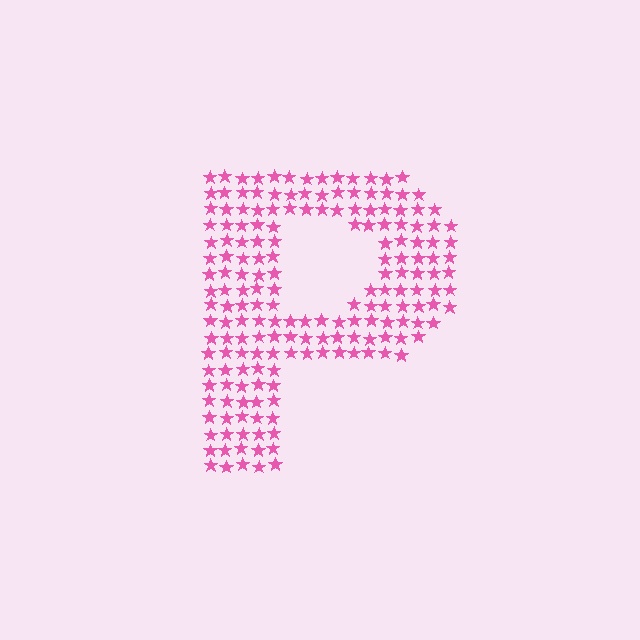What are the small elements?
The small elements are stars.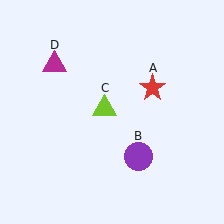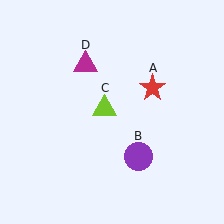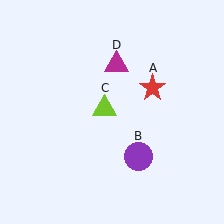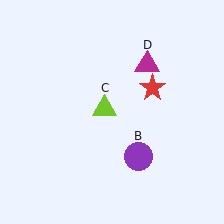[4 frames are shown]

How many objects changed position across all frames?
1 object changed position: magenta triangle (object D).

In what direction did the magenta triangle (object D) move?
The magenta triangle (object D) moved right.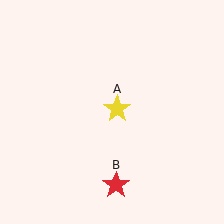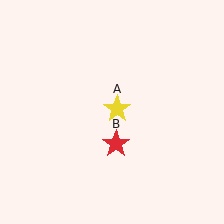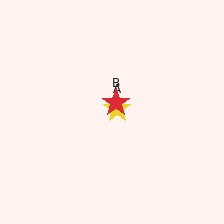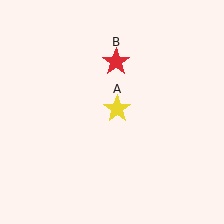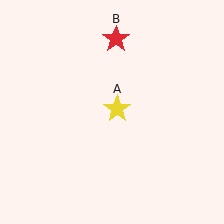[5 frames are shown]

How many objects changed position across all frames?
1 object changed position: red star (object B).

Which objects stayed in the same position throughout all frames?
Yellow star (object A) remained stationary.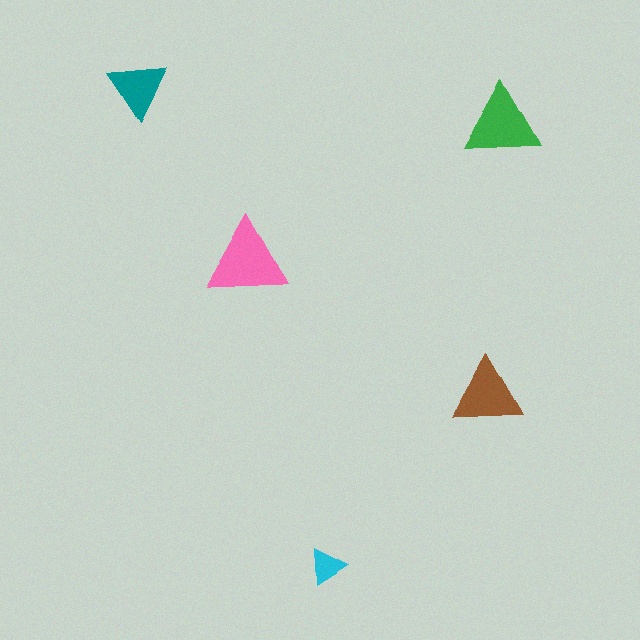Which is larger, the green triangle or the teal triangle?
The green one.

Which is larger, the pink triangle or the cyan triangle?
The pink one.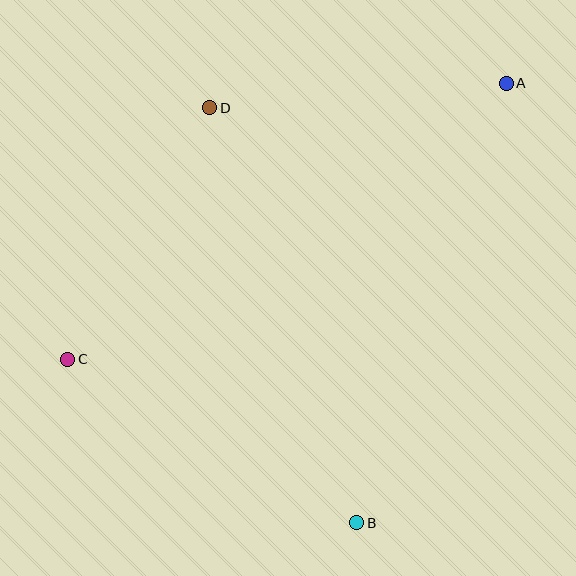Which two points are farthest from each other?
Points A and C are farthest from each other.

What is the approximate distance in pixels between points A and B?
The distance between A and B is approximately 464 pixels.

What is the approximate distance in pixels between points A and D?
The distance between A and D is approximately 297 pixels.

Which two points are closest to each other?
Points C and D are closest to each other.